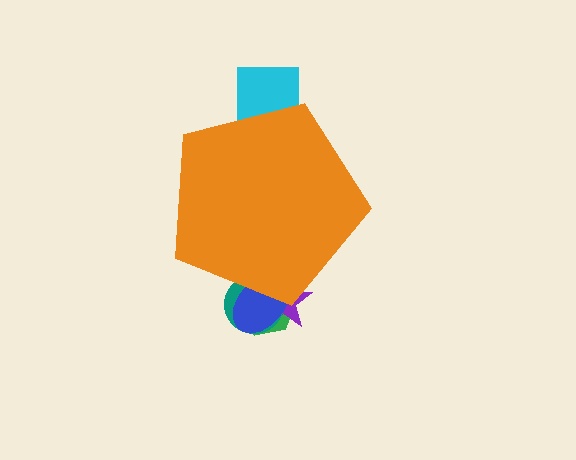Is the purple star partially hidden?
Yes, the purple star is partially hidden behind the orange pentagon.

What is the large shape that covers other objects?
An orange pentagon.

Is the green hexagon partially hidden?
Yes, the green hexagon is partially hidden behind the orange pentagon.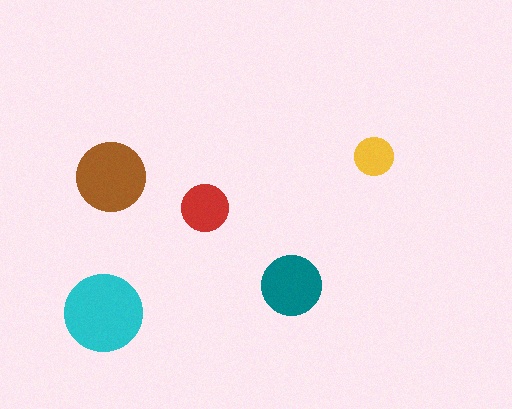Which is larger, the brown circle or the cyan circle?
The cyan one.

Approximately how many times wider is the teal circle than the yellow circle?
About 1.5 times wider.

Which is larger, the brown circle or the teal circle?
The brown one.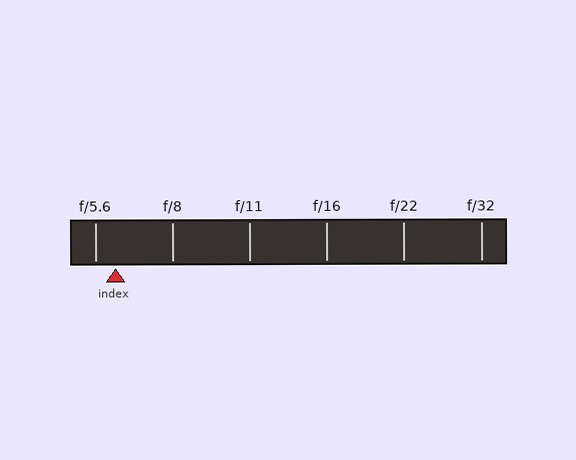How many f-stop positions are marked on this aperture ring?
There are 6 f-stop positions marked.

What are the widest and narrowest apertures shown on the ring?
The widest aperture shown is f/5.6 and the narrowest is f/32.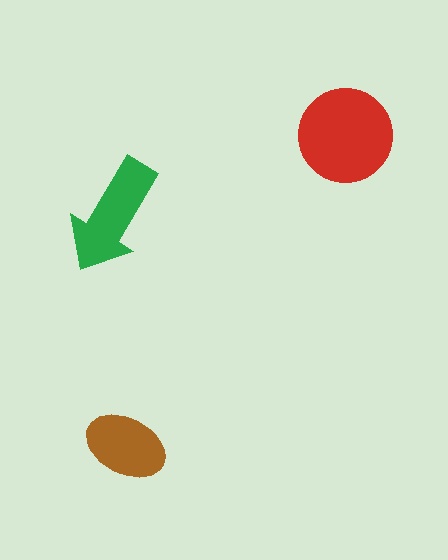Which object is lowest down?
The brown ellipse is bottommost.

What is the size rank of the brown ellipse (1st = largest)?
3rd.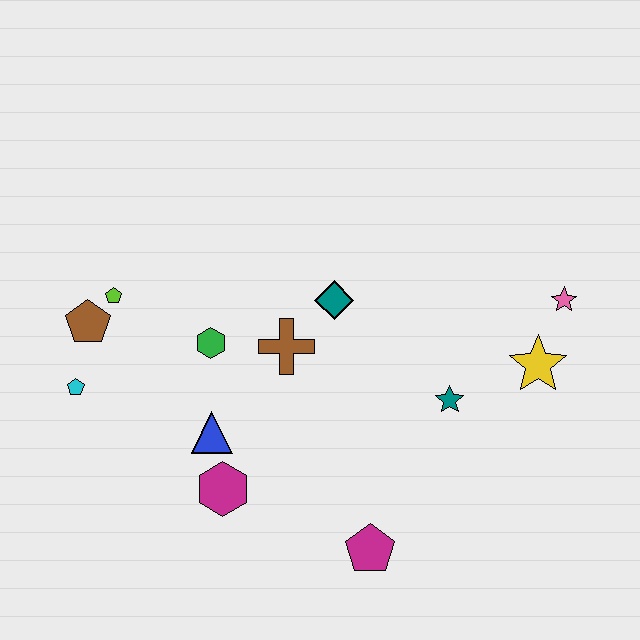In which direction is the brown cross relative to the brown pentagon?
The brown cross is to the right of the brown pentagon.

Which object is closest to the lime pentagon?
The brown pentagon is closest to the lime pentagon.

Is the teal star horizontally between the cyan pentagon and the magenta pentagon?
No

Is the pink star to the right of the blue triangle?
Yes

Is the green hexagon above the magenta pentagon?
Yes